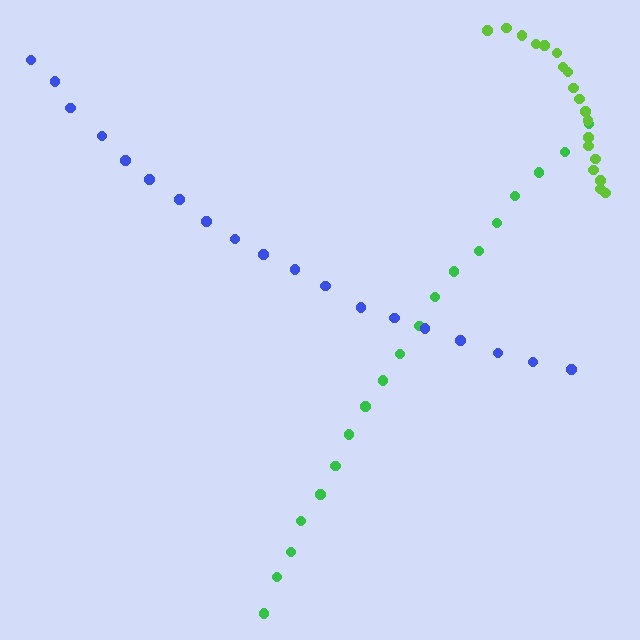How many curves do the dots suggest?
There are 3 distinct paths.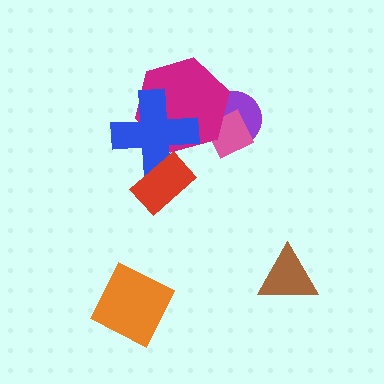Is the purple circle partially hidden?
Yes, it is partially covered by another shape.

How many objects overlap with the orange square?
0 objects overlap with the orange square.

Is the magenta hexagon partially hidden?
Yes, it is partially covered by another shape.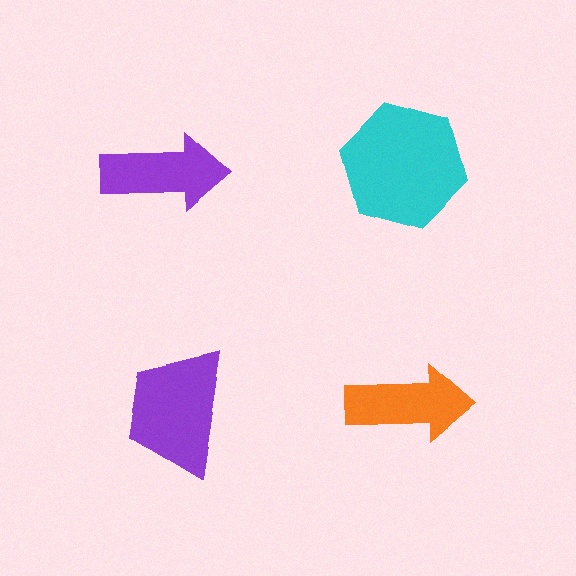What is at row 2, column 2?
An orange arrow.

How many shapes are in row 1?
2 shapes.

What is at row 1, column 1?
A purple arrow.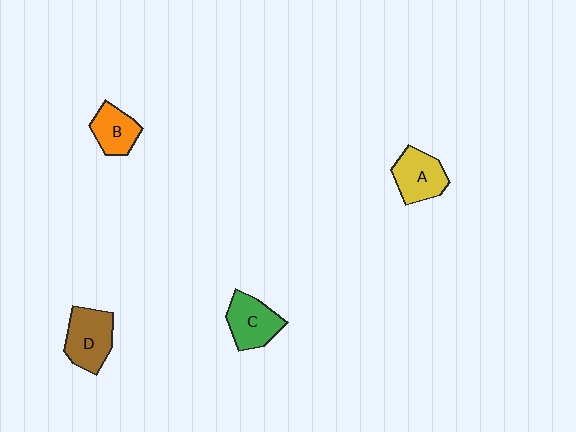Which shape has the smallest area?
Shape B (orange).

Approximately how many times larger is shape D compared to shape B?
Approximately 1.4 times.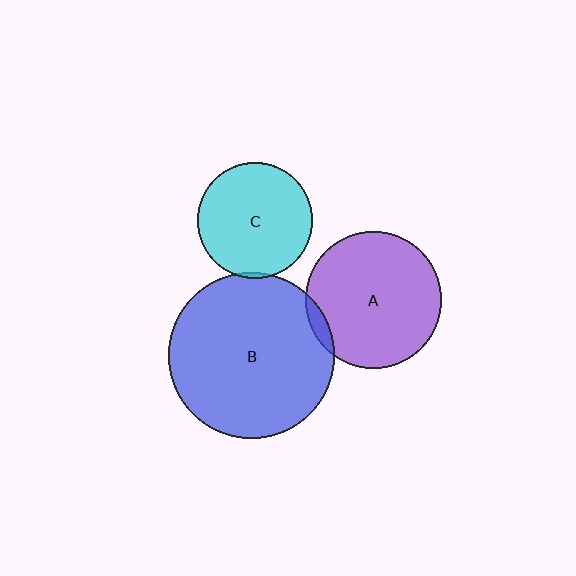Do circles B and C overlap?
Yes.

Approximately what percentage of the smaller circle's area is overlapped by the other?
Approximately 5%.